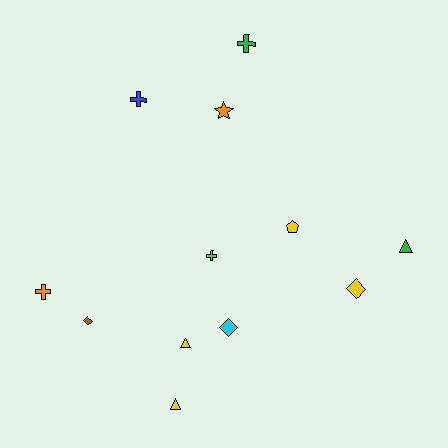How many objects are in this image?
There are 12 objects.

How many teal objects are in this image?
There are no teal objects.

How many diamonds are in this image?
There are 3 diamonds.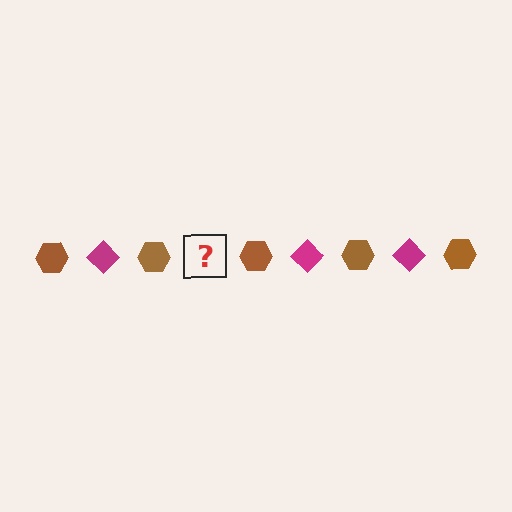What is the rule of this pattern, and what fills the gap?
The rule is that the pattern alternates between brown hexagon and magenta diamond. The gap should be filled with a magenta diamond.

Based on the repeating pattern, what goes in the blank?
The blank should be a magenta diamond.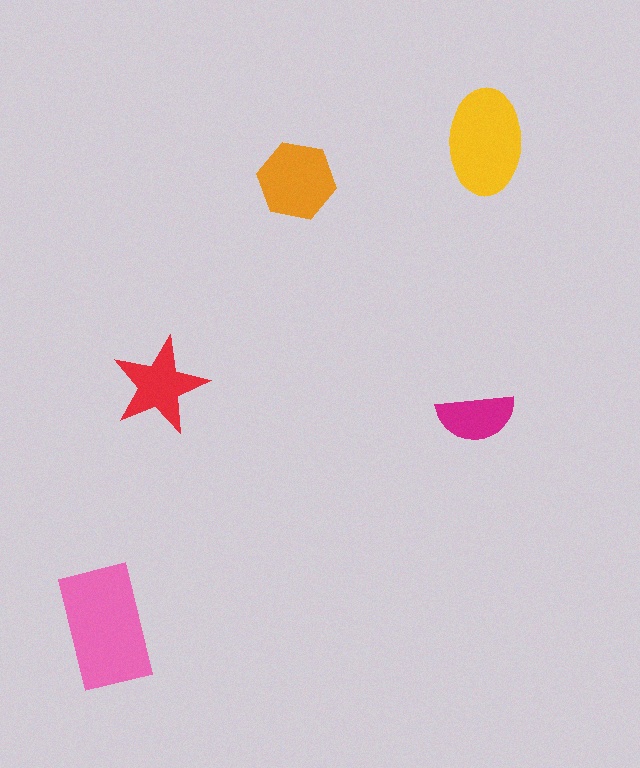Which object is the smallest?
The magenta semicircle.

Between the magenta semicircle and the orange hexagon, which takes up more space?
The orange hexagon.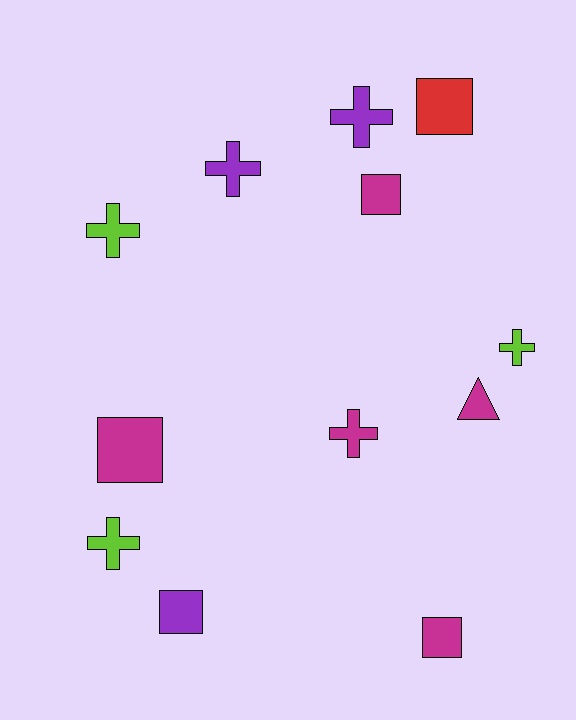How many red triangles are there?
There are no red triangles.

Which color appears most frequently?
Magenta, with 5 objects.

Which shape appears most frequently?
Cross, with 6 objects.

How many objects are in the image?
There are 12 objects.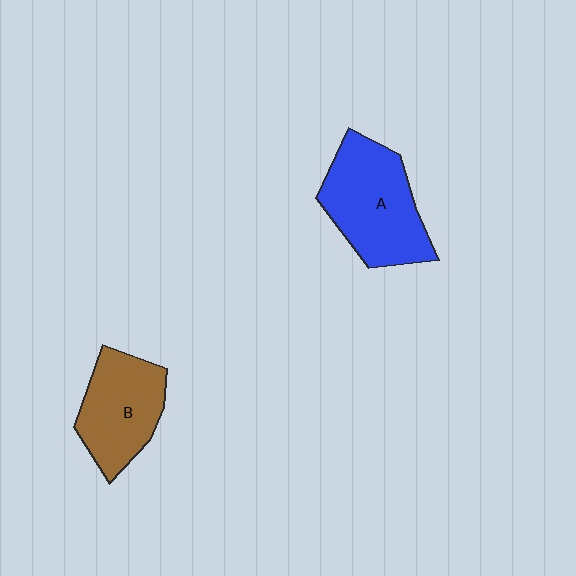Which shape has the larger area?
Shape A (blue).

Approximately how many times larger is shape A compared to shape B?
Approximately 1.3 times.